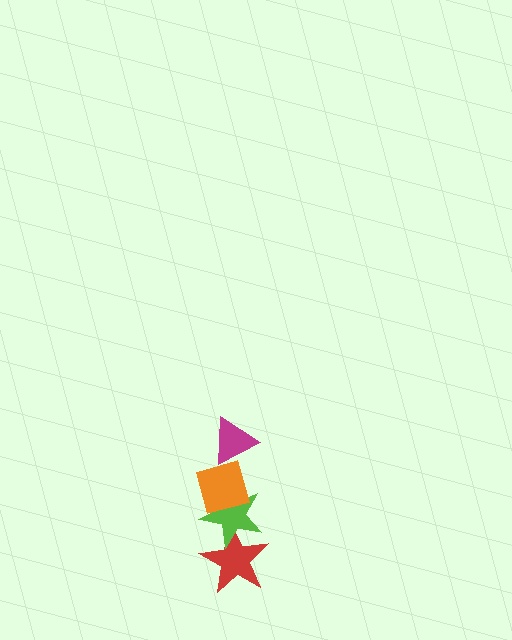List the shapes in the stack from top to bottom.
From top to bottom: the magenta triangle, the orange diamond, the lime star, the red star.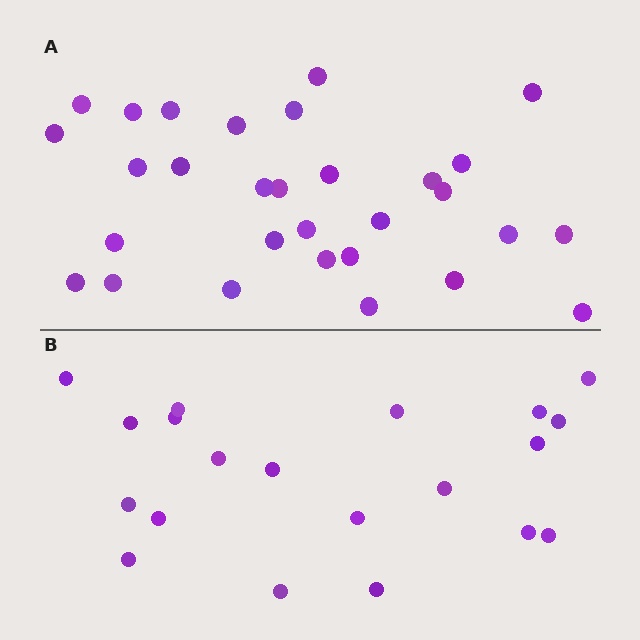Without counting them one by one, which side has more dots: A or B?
Region A (the top region) has more dots.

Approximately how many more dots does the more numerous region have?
Region A has roughly 10 or so more dots than region B.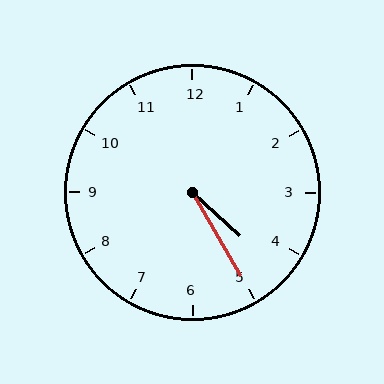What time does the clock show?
4:25.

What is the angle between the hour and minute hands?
Approximately 18 degrees.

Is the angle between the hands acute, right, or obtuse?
It is acute.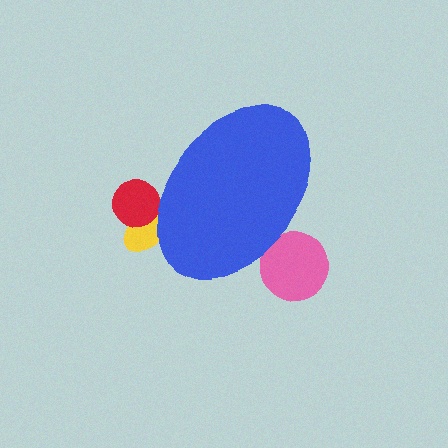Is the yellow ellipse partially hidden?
Yes, the yellow ellipse is partially hidden behind the blue ellipse.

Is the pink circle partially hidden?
Yes, the pink circle is partially hidden behind the blue ellipse.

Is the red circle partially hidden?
Yes, the red circle is partially hidden behind the blue ellipse.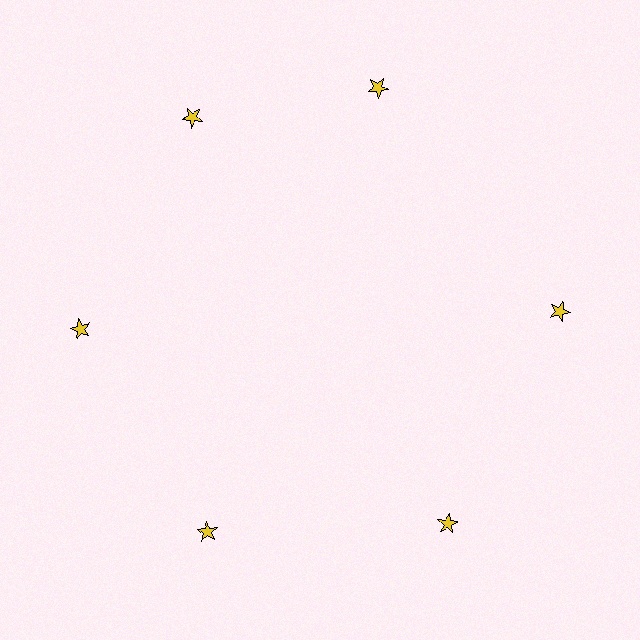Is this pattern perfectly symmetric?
No. The 6 yellow stars are arranged in a ring, but one element near the 1 o'clock position is rotated out of alignment along the ring, breaking the 6-fold rotational symmetry.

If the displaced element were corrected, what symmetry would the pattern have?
It would have 6-fold rotational symmetry — the pattern would map onto itself every 60 degrees.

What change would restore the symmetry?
The symmetry would be restored by rotating it back into even spacing with its neighbors so that all 6 stars sit at equal angles and equal distance from the center.